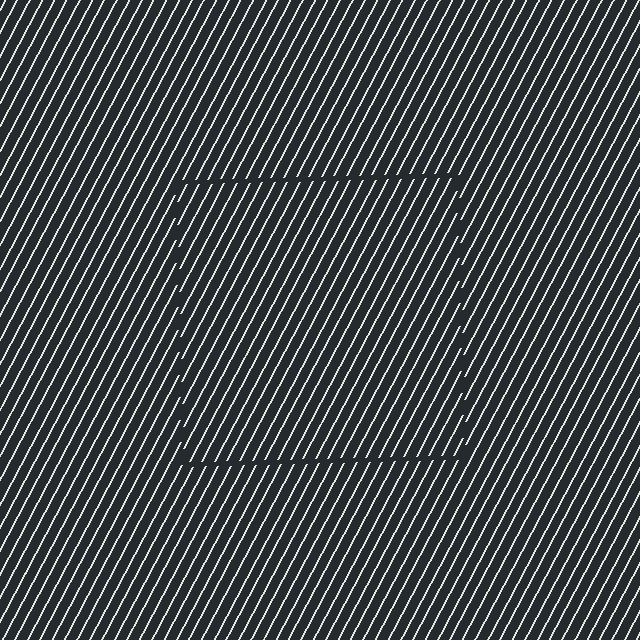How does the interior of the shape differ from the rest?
The interior of the shape contains the same grating, shifted by half a period — the contour is defined by the phase discontinuity where line-ends from the inner and outer gratings abut.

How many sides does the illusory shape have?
4 sides — the line-ends trace a square.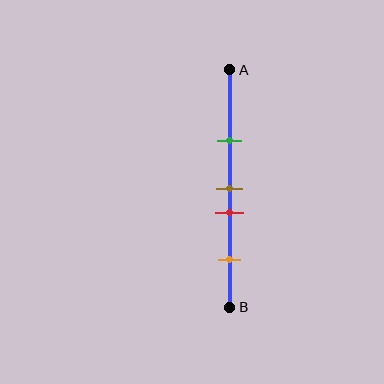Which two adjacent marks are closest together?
The brown and red marks are the closest adjacent pair.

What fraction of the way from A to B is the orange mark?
The orange mark is approximately 80% (0.8) of the way from A to B.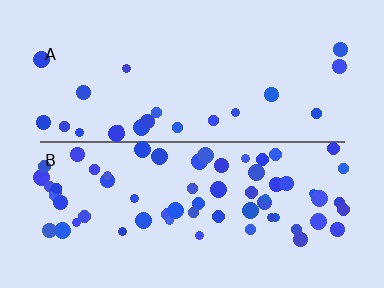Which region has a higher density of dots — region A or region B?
B (the bottom).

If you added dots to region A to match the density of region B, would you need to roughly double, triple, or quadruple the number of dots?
Approximately triple.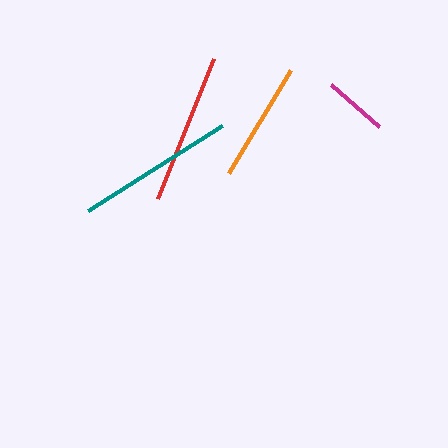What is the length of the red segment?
The red segment is approximately 151 pixels long.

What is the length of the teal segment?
The teal segment is approximately 159 pixels long.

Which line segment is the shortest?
The magenta line is the shortest at approximately 64 pixels.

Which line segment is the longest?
The teal line is the longest at approximately 159 pixels.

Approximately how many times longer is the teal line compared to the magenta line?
The teal line is approximately 2.5 times the length of the magenta line.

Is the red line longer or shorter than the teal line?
The teal line is longer than the red line.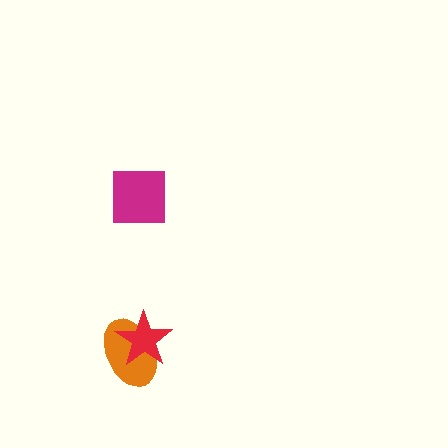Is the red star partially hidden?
No, no other shape covers it.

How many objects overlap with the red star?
1 object overlaps with the red star.